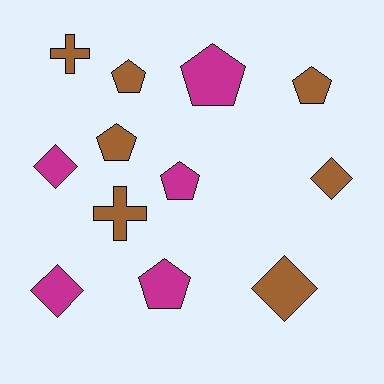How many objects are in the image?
There are 12 objects.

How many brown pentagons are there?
There are 3 brown pentagons.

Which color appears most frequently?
Brown, with 7 objects.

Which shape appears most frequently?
Pentagon, with 6 objects.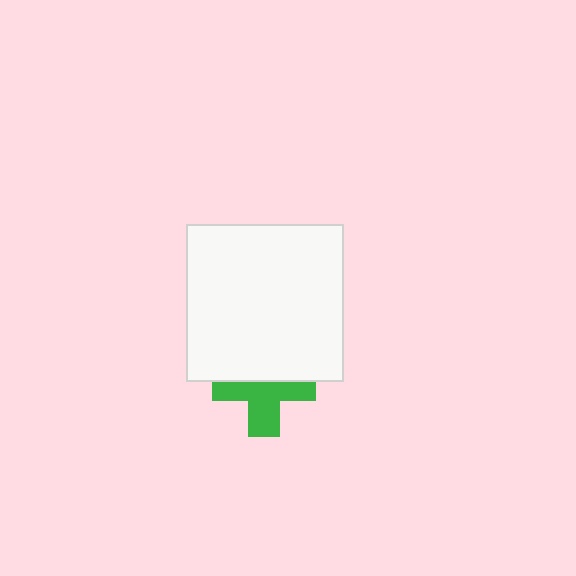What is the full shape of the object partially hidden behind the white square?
The partially hidden object is a green cross.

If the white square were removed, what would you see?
You would see the complete green cross.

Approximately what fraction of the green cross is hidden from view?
Roughly 43% of the green cross is hidden behind the white square.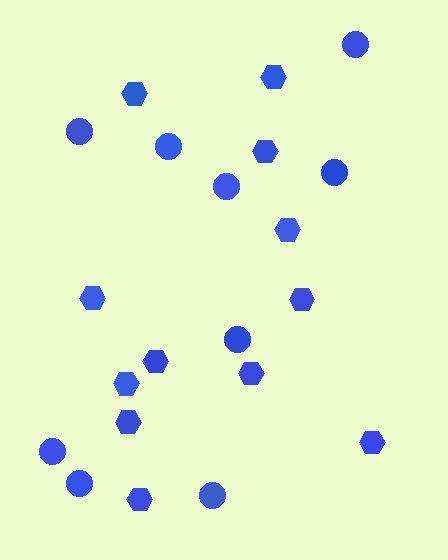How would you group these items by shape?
There are 2 groups: one group of circles (9) and one group of hexagons (12).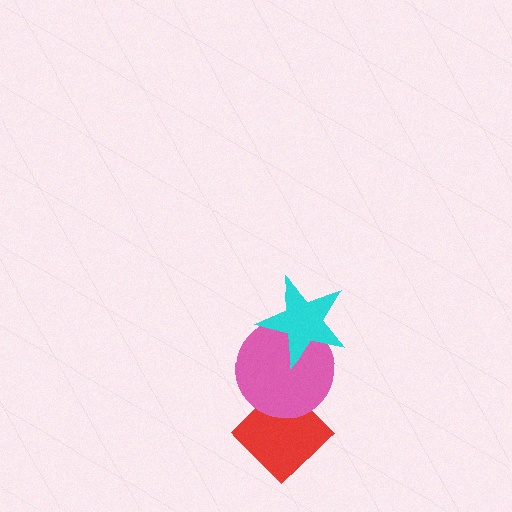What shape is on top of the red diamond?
The pink circle is on top of the red diamond.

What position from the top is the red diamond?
The red diamond is 3rd from the top.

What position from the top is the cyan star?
The cyan star is 1st from the top.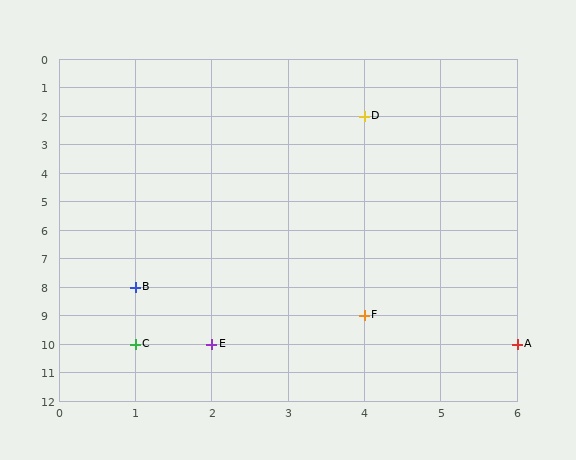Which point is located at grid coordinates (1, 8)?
Point B is at (1, 8).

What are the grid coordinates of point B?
Point B is at grid coordinates (1, 8).